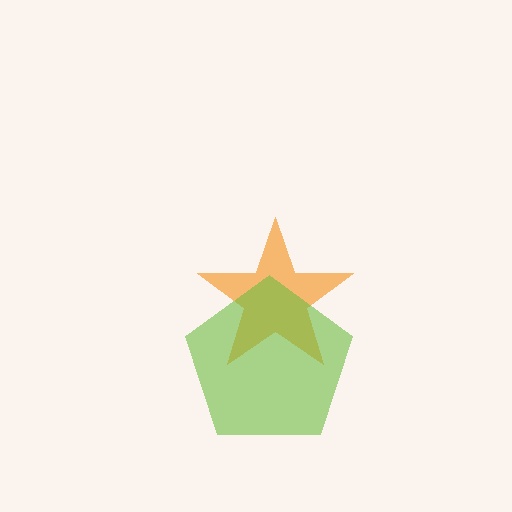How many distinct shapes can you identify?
There are 2 distinct shapes: an orange star, a lime pentagon.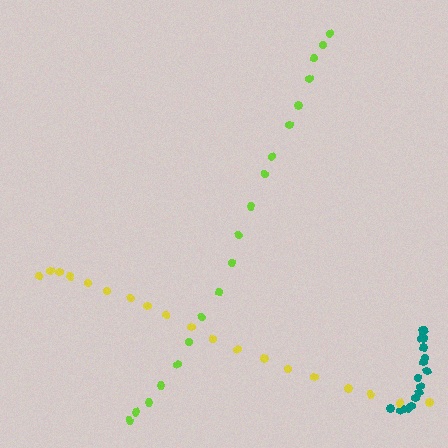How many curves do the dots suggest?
There are 3 distinct paths.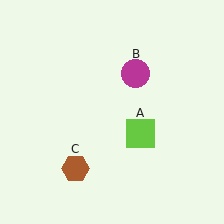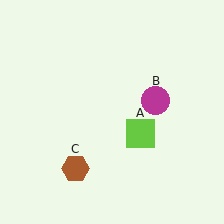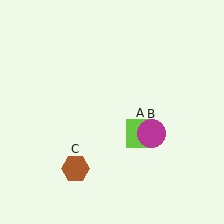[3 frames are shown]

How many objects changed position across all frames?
1 object changed position: magenta circle (object B).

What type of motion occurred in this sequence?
The magenta circle (object B) rotated clockwise around the center of the scene.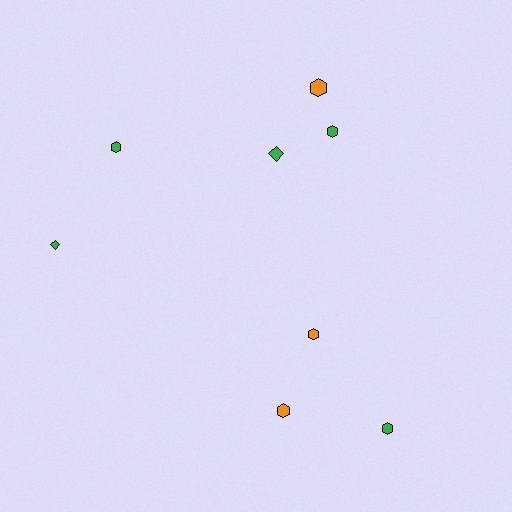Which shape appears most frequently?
Hexagon, with 6 objects.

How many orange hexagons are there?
There are 3 orange hexagons.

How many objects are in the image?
There are 8 objects.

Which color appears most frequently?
Green, with 5 objects.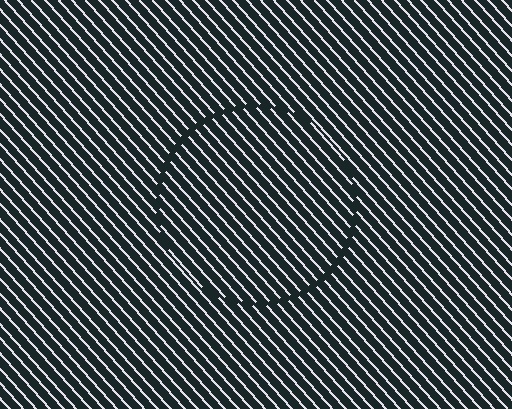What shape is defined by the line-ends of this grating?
An illusory circle. The interior of the shape contains the same grating, shifted by half a period — the contour is defined by the phase discontinuity where line-ends from the inner and outer gratings abut.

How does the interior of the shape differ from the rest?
The interior of the shape contains the same grating, shifted by half a period — the contour is defined by the phase discontinuity where line-ends from the inner and outer gratings abut.